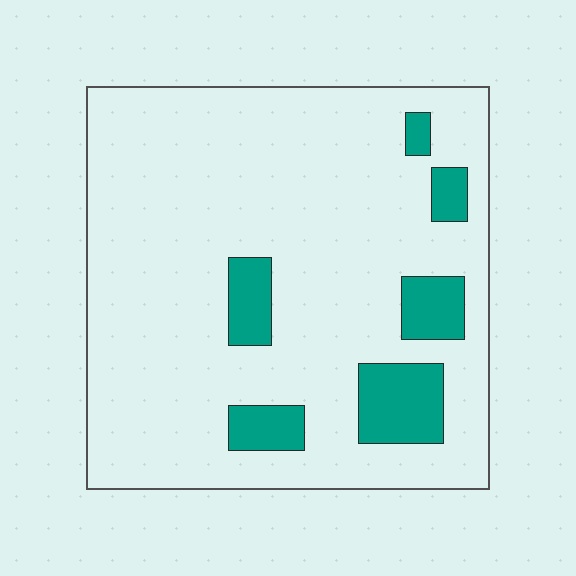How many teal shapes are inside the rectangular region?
6.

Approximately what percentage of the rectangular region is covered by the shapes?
Approximately 15%.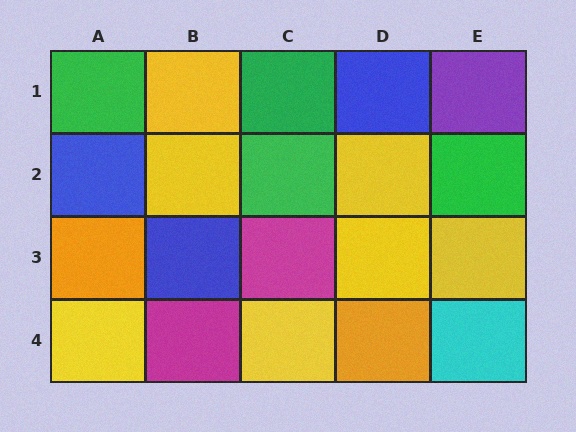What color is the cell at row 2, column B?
Yellow.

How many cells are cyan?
1 cell is cyan.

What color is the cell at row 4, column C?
Yellow.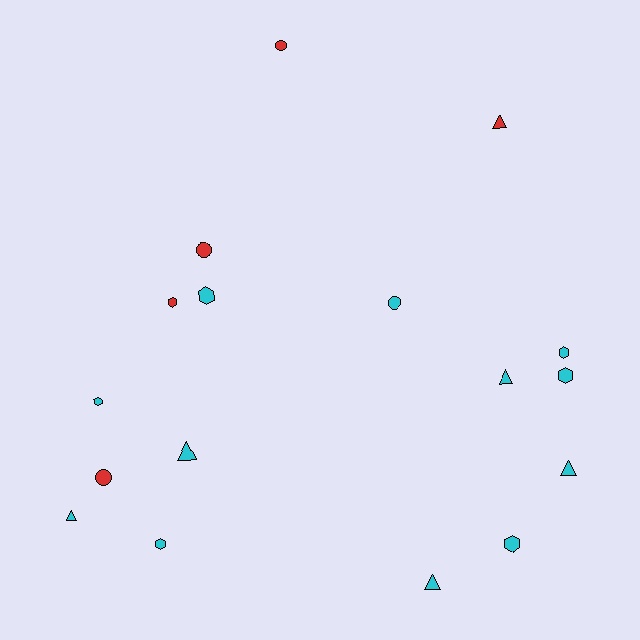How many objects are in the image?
There are 17 objects.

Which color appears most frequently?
Cyan, with 12 objects.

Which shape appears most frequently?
Hexagon, with 7 objects.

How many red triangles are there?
There is 1 red triangle.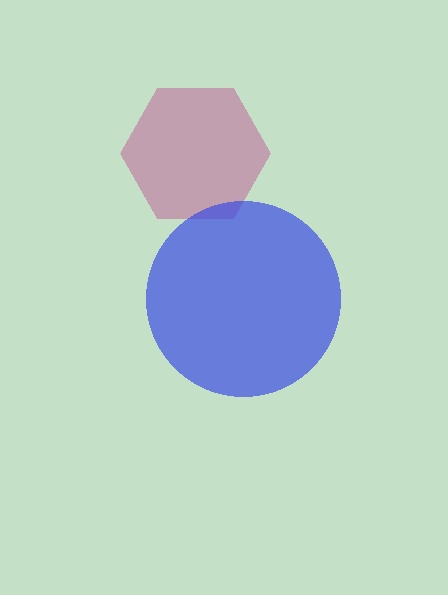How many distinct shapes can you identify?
There are 2 distinct shapes: a magenta hexagon, a blue circle.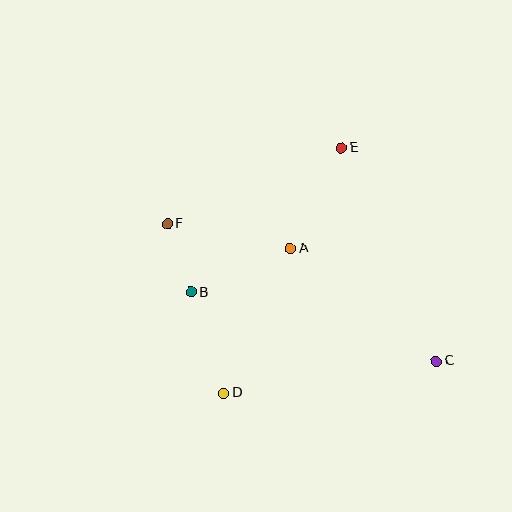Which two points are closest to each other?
Points B and F are closest to each other.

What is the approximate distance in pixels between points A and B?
The distance between A and B is approximately 108 pixels.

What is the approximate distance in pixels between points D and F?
The distance between D and F is approximately 178 pixels.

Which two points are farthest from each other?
Points C and F are farthest from each other.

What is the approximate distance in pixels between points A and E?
The distance between A and E is approximately 113 pixels.